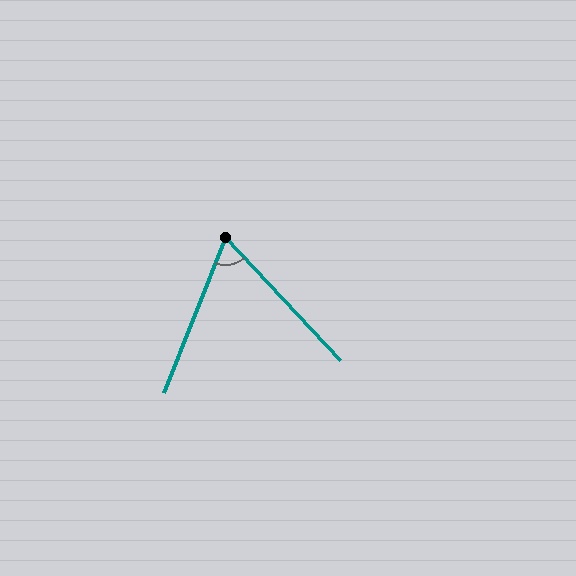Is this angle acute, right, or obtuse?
It is acute.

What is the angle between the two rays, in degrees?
Approximately 65 degrees.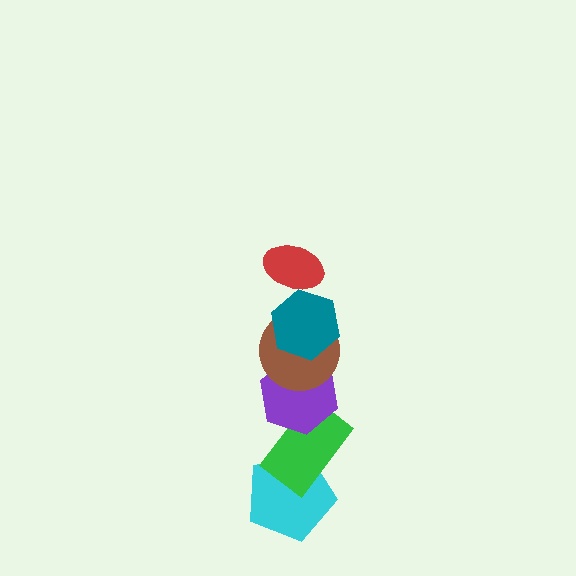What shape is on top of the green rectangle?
The purple hexagon is on top of the green rectangle.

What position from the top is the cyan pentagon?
The cyan pentagon is 6th from the top.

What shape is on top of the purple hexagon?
The brown circle is on top of the purple hexagon.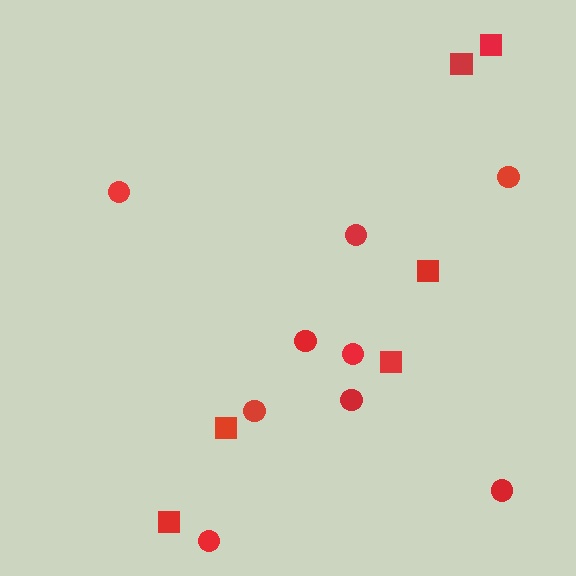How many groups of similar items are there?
There are 2 groups: one group of squares (6) and one group of circles (9).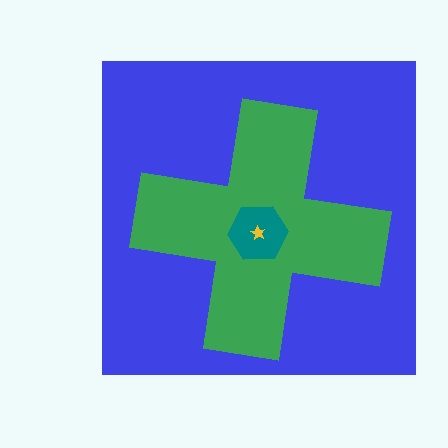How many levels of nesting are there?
4.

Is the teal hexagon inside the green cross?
Yes.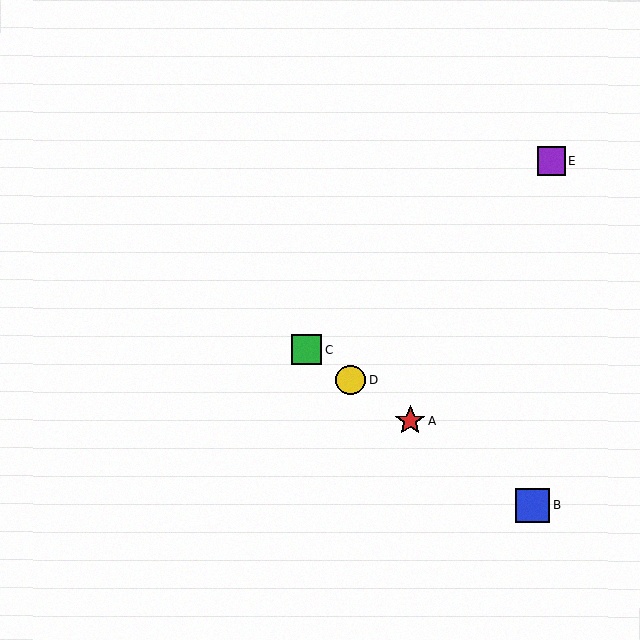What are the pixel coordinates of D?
Object D is at (351, 380).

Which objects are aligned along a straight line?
Objects A, B, C, D are aligned along a straight line.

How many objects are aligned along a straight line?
4 objects (A, B, C, D) are aligned along a straight line.